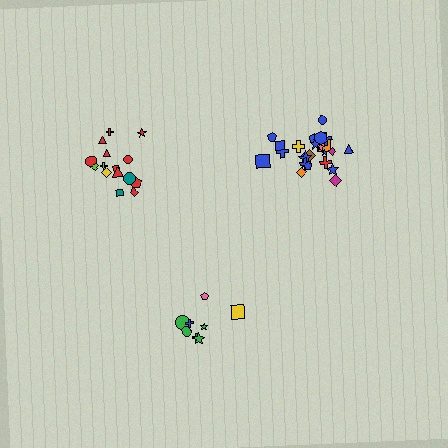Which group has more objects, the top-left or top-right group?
The top-right group.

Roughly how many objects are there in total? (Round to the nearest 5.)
Roughly 50 objects in total.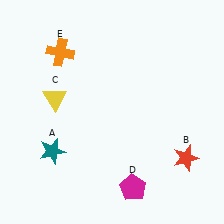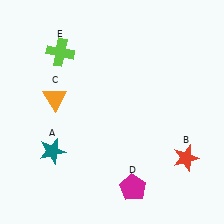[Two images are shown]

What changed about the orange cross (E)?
In Image 1, E is orange. In Image 2, it changed to lime.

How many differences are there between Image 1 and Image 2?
There are 2 differences between the two images.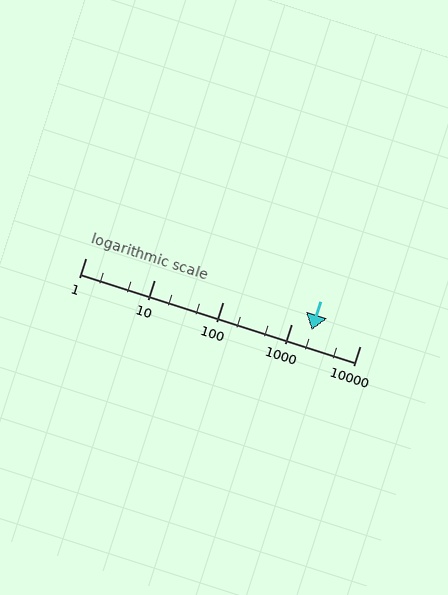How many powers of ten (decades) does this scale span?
The scale spans 4 decades, from 1 to 10000.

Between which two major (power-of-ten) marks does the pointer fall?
The pointer is between 1000 and 10000.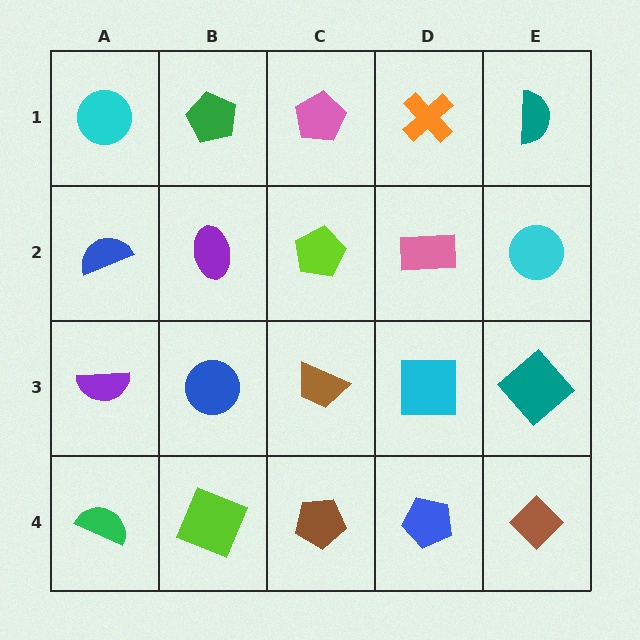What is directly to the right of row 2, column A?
A purple ellipse.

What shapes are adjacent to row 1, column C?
A lime pentagon (row 2, column C), a green pentagon (row 1, column B), an orange cross (row 1, column D).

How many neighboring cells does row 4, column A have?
2.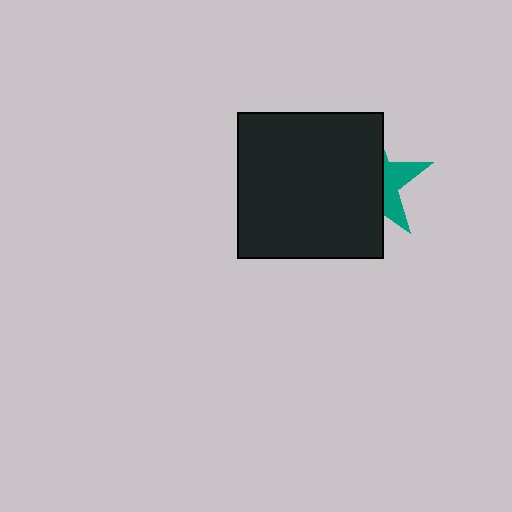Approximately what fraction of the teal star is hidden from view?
Roughly 66% of the teal star is hidden behind the black square.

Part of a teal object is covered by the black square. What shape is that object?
It is a star.